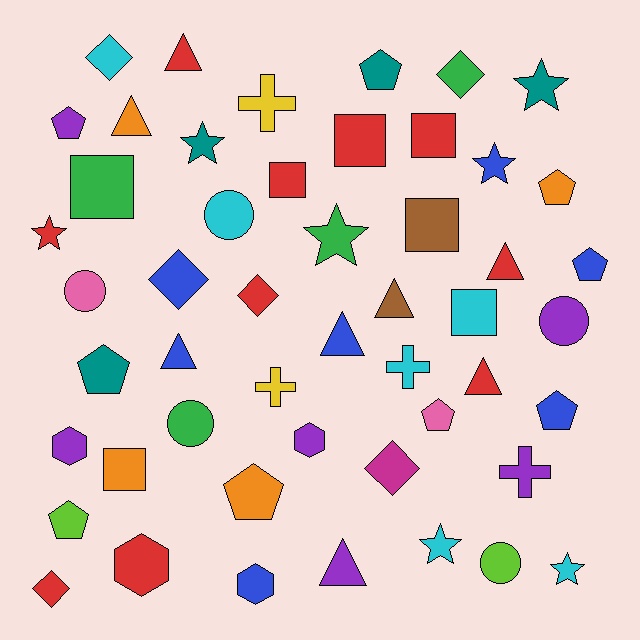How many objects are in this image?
There are 50 objects.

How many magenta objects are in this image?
There is 1 magenta object.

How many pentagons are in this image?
There are 9 pentagons.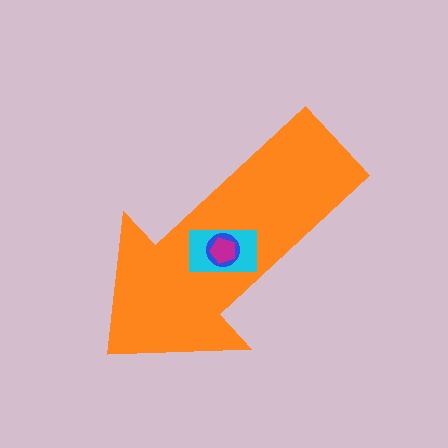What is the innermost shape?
The magenta pentagon.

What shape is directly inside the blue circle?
The magenta pentagon.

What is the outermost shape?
The orange arrow.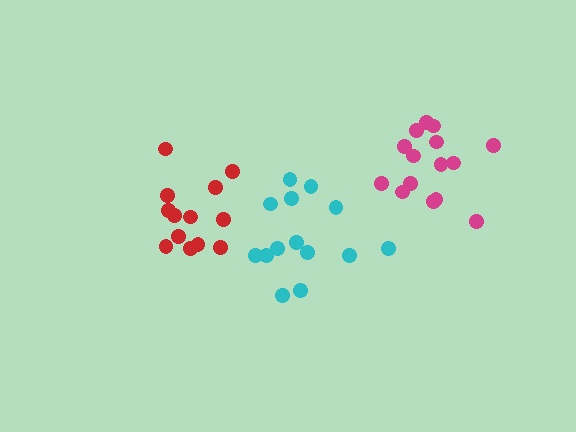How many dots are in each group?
Group 1: 14 dots, Group 2: 15 dots, Group 3: 13 dots (42 total).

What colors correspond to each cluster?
The clusters are colored: cyan, magenta, red.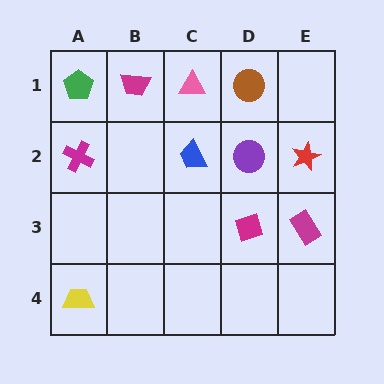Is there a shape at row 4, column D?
No, that cell is empty.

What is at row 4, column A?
A yellow trapezoid.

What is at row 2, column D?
A purple circle.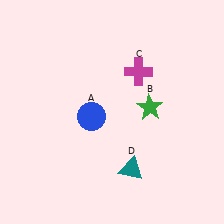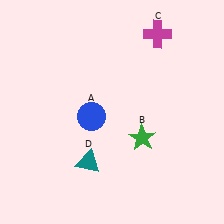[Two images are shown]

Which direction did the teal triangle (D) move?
The teal triangle (D) moved left.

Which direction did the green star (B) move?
The green star (B) moved down.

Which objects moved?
The objects that moved are: the green star (B), the magenta cross (C), the teal triangle (D).